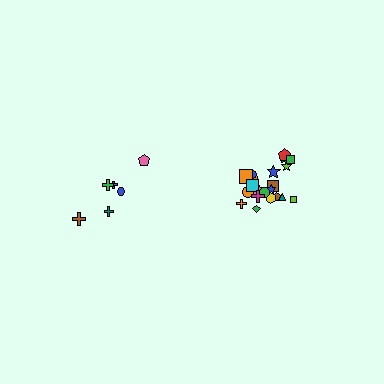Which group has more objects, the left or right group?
The right group.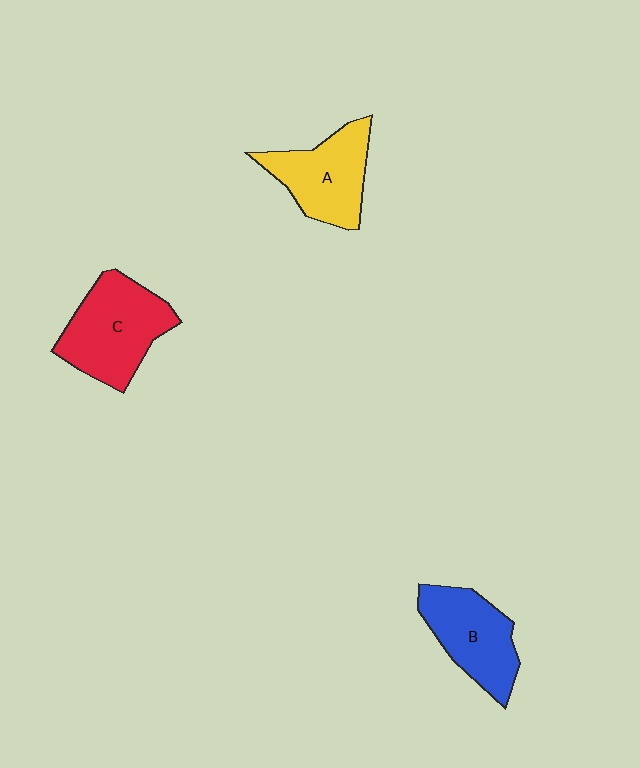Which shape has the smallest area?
Shape B (blue).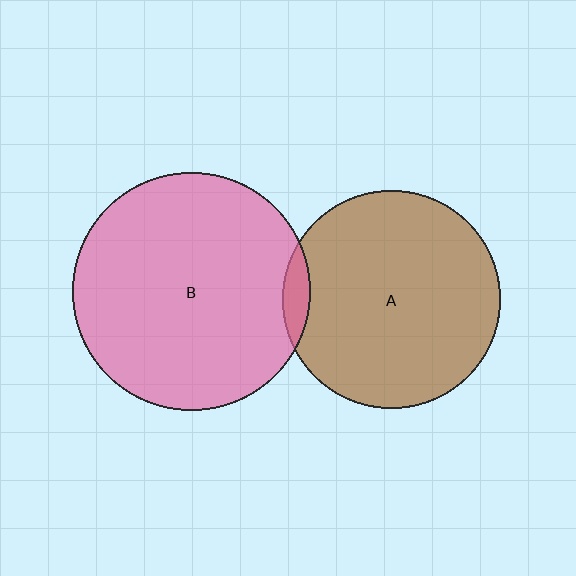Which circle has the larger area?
Circle B (pink).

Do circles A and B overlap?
Yes.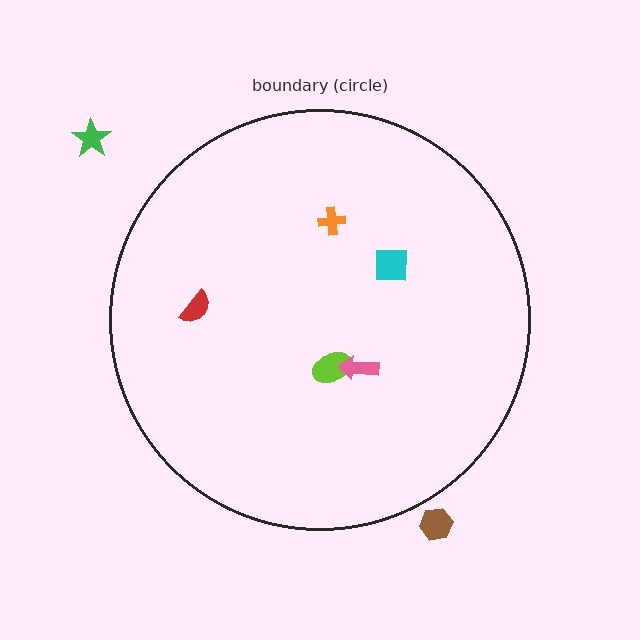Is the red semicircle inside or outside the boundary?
Inside.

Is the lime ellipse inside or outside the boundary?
Inside.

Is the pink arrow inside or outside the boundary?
Inside.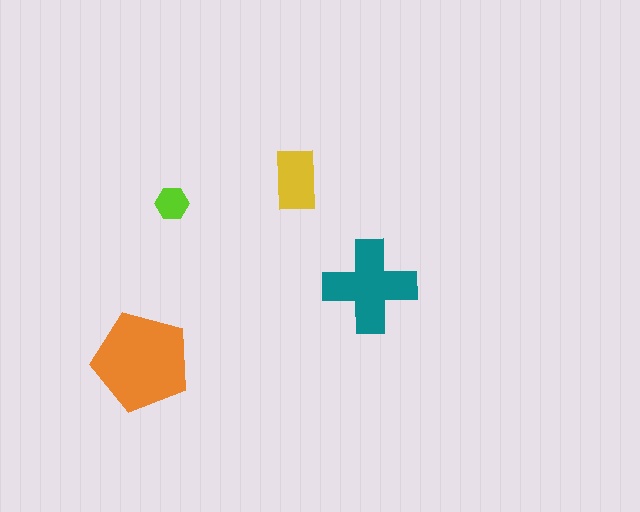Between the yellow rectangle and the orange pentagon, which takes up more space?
The orange pentagon.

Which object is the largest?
The orange pentagon.